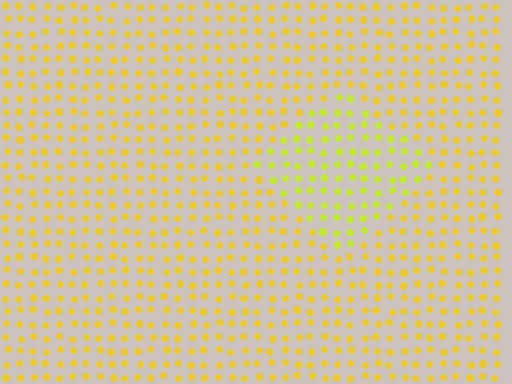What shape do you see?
I see a diamond.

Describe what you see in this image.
The image is filled with small yellow elements in a uniform arrangement. A diamond-shaped region is visible where the elements are tinted to a slightly different hue, forming a subtle color boundary.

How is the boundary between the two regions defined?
The boundary is defined purely by a slight shift in hue (about 25 degrees). Spacing, size, and orientation are identical on both sides.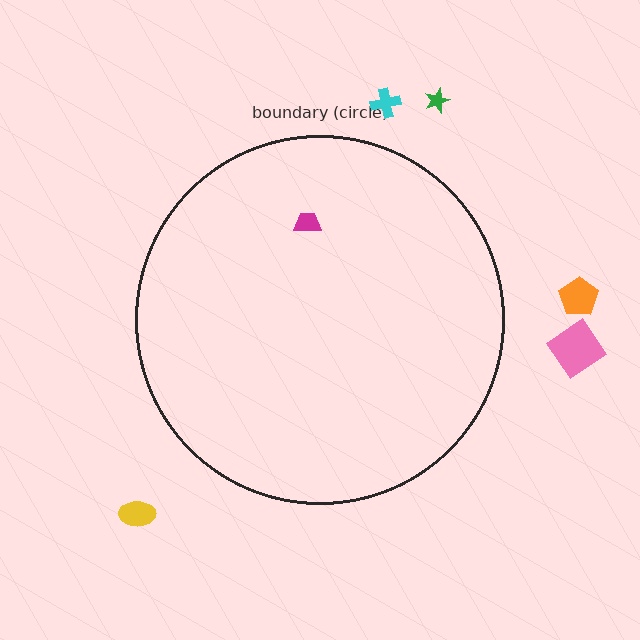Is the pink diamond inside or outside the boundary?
Outside.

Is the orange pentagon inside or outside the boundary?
Outside.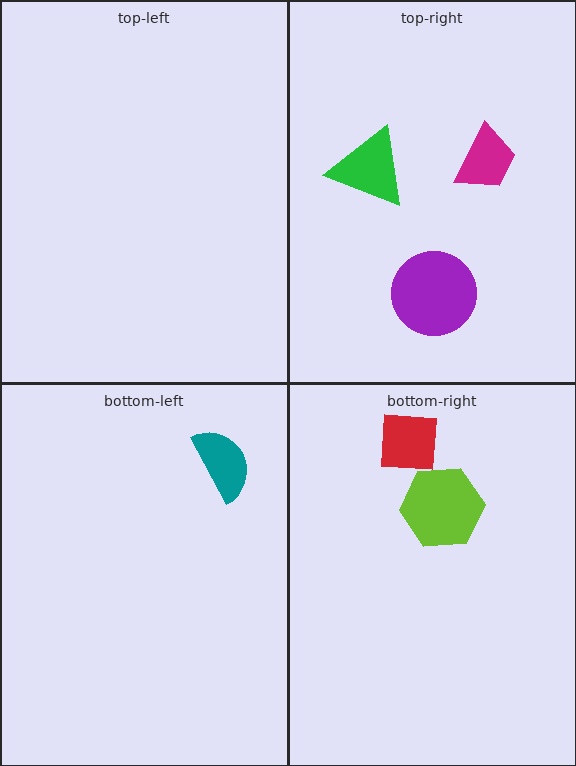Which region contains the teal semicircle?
The bottom-left region.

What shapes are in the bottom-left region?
The teal semicircle.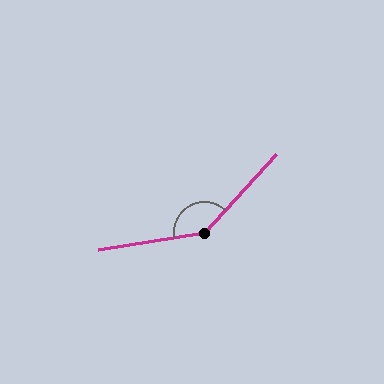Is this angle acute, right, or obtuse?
It is obtuse.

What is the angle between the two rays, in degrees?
Approximately 142 degrees.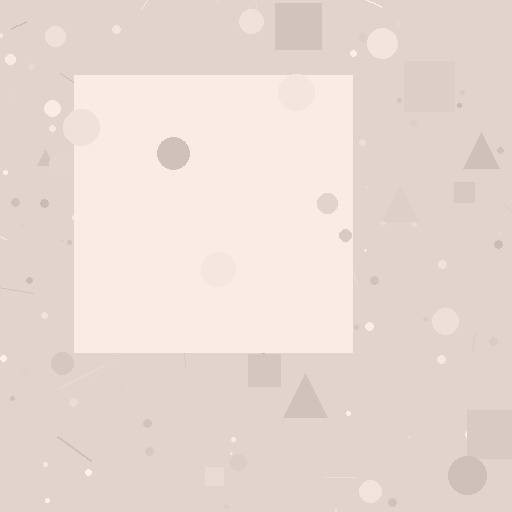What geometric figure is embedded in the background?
A square is embedded in the background.